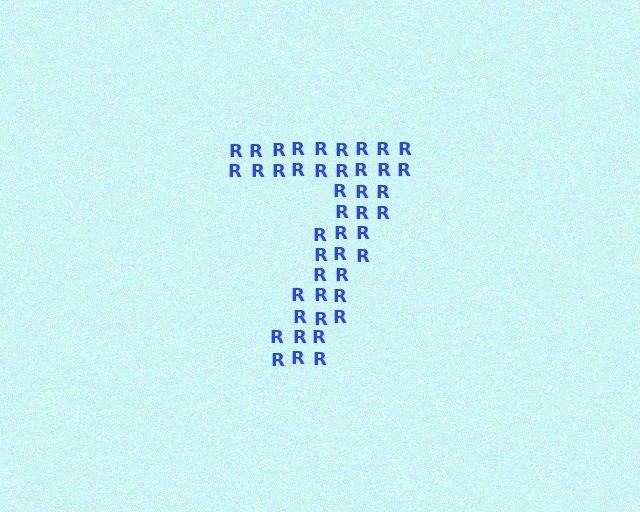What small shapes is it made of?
It is made of small letter R's.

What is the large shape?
The large shape is the digit 7.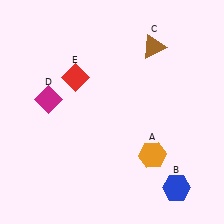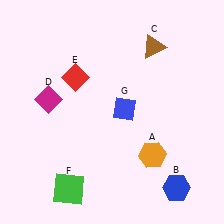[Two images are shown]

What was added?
A green square (F), a blue diamond (G) were added in Image 2.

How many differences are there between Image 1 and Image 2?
There are 2 differences between the two images.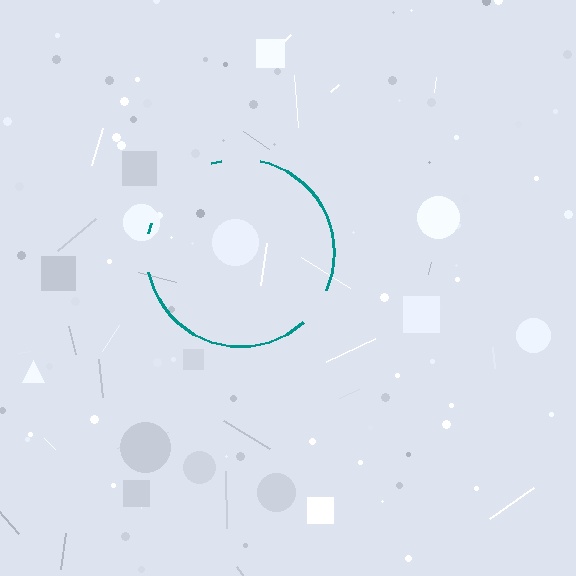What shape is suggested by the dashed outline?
The dashed outline suggests a circle.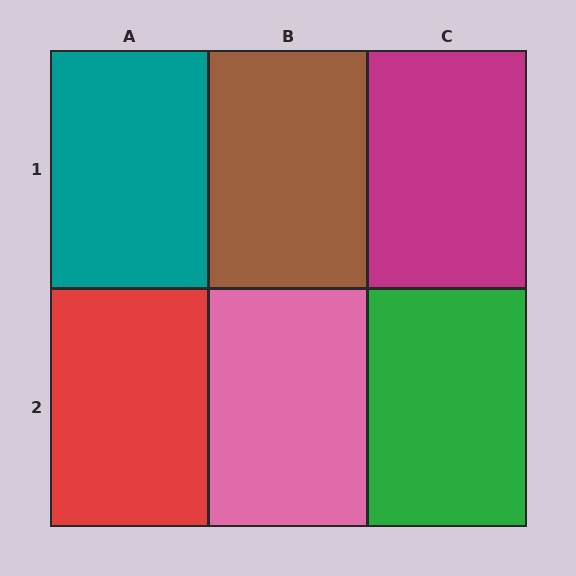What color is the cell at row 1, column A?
Teal.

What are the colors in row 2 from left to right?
Red, pink, green.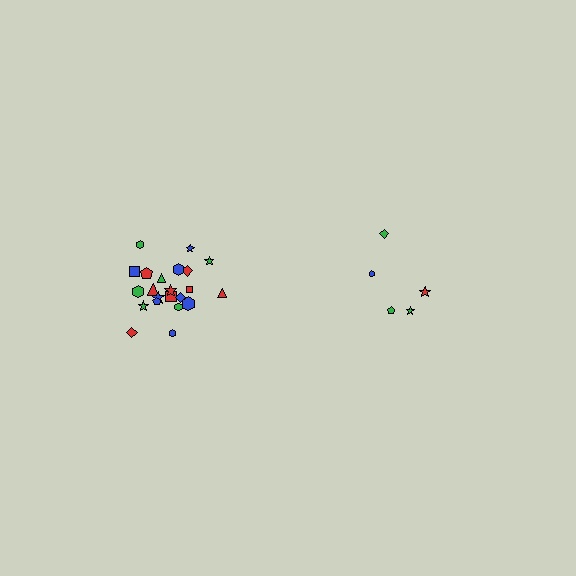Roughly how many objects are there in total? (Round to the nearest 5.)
Roughly 25 objects in total.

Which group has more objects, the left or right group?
The left group.